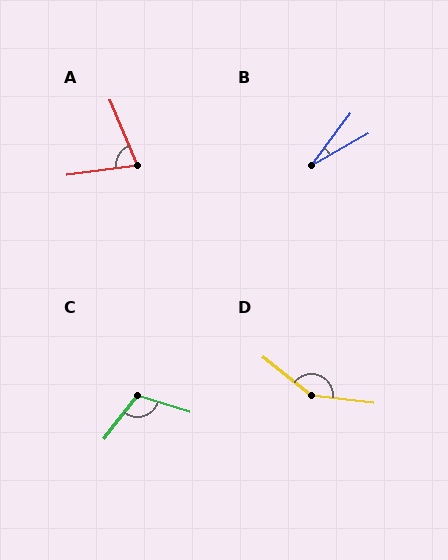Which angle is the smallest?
B, at approximately 23 degrees.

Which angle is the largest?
D, at approximately 149 degrees.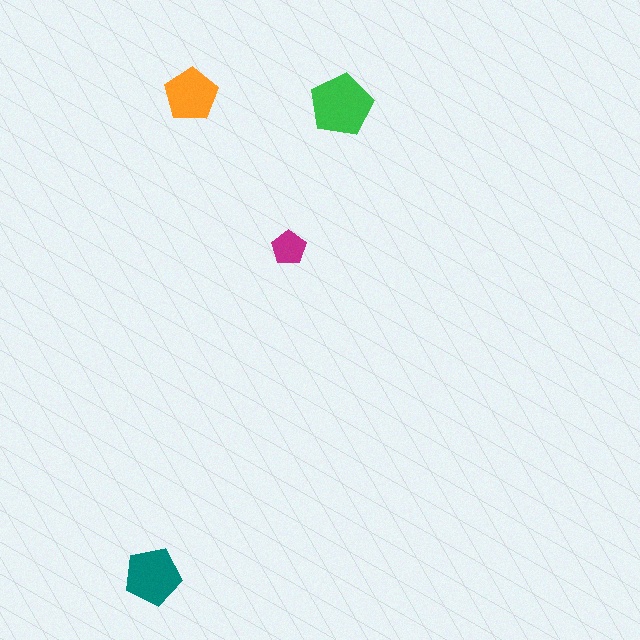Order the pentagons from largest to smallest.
the green one, the teal one, the orange one, the magenta one.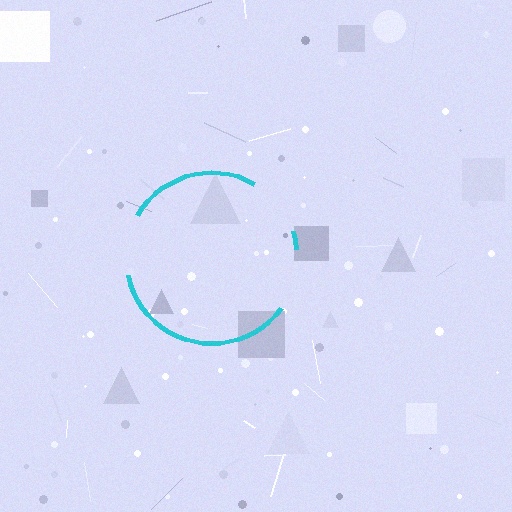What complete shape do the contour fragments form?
The contour fragments form a circle.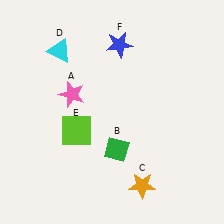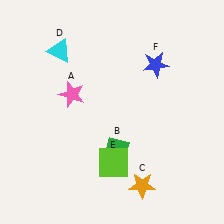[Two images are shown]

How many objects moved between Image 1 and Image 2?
2 objects moved between the two images.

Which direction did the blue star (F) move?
The blue star (F) moved right.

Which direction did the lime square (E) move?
The lime square (E) moved right.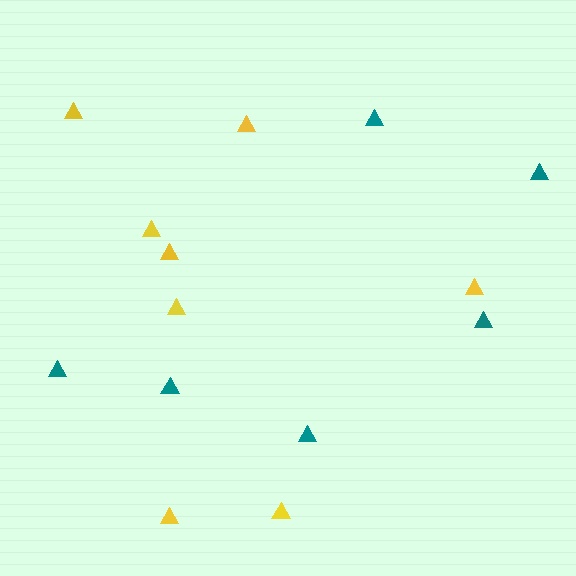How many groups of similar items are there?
There are 2 groups: one group of teal triangles (6) and one group of yellow triangles (8).